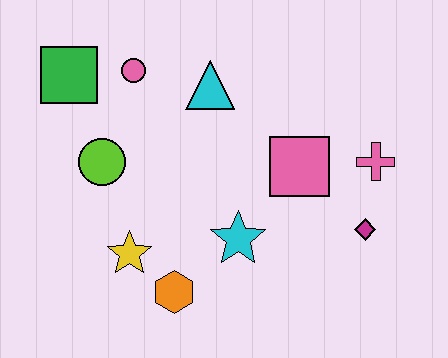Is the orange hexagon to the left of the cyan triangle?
Yes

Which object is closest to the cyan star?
The orange hexagon is closest to the cyan star.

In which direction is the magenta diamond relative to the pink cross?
The magenta diamond is below the pink cross.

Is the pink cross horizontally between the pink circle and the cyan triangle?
No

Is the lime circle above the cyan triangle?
No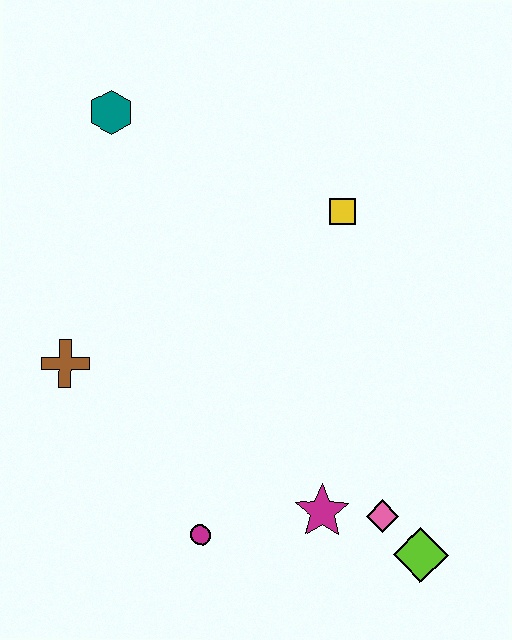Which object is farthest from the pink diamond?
The teal hexagon is farthest from the pink diamond.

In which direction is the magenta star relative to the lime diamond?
The magenta star is to the left of the lime diamond.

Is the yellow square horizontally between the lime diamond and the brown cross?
Yes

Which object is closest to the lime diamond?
The pink diamond is closest to the lime diamond.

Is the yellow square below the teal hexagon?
Yes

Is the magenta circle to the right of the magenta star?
No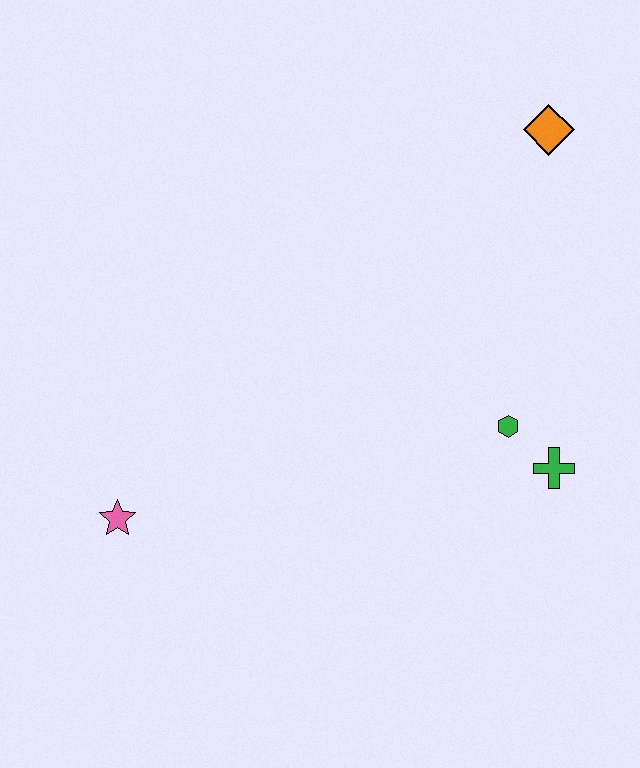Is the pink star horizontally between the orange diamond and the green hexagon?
No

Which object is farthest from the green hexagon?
The pink star is farthest from the green hexagon.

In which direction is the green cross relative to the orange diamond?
The green cross is below the orange diamond.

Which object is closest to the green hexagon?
The green cross is closest to the green hexagon.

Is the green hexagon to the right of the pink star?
Yes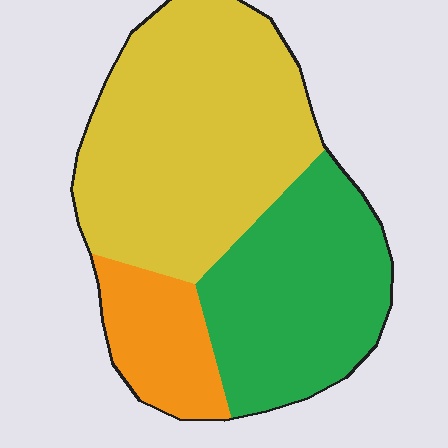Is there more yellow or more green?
Yellow.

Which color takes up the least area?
Orange, at roughly 15%.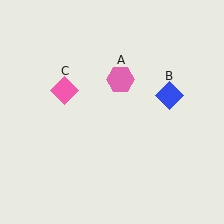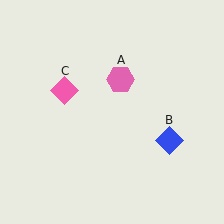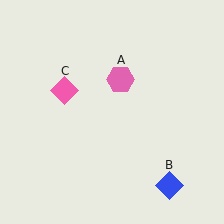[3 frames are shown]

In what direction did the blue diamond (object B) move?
The blue diamond (object B) moved down.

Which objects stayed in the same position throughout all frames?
Pink hexagon (object A) and pink diamond (object C) remained stationary.